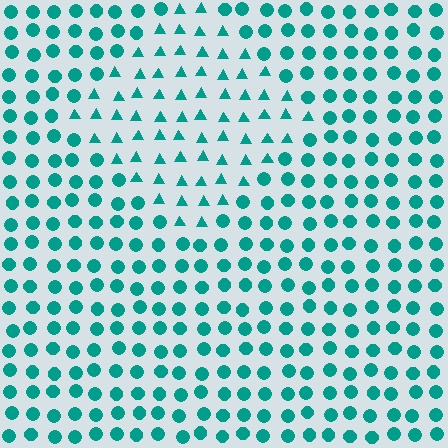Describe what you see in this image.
The image is filled with small teal elements arranged in a uniform grid. A diamond-shaped region contains triangles, while the surrounding area contains circles. The boundary is defined purely by the change in element shape.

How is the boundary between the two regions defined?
The boundary is defined by a change in element shape: triangles inside vs. circles outside. All elements share the same color and spacing.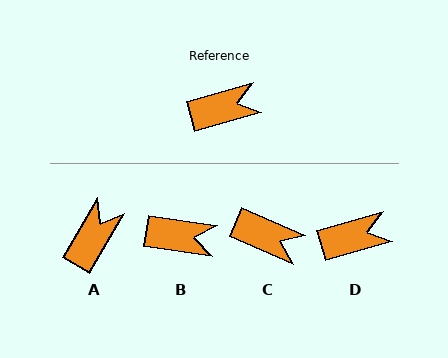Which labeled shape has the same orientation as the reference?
D.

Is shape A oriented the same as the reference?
No, it is off by about 44 degrees.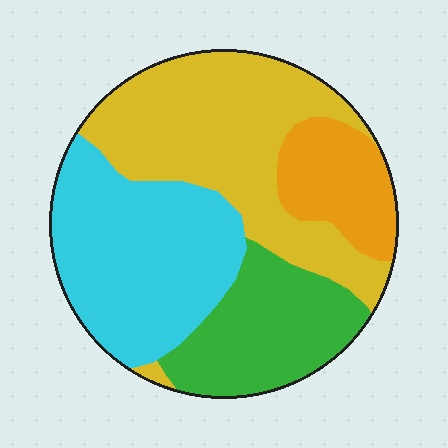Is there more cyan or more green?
Cyan.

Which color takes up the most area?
Yellow, at roughly 35%.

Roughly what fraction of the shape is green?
Green takes up between a sixth and a third of the shape.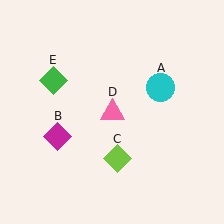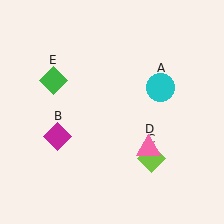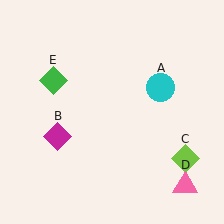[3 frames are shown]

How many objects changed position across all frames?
2 objects changed position: lime diamond (object C), pink triangle (object D).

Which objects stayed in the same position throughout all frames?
Cyan circle (object A) and magenta diamond (object B) and green diamond (object E) remained stationary.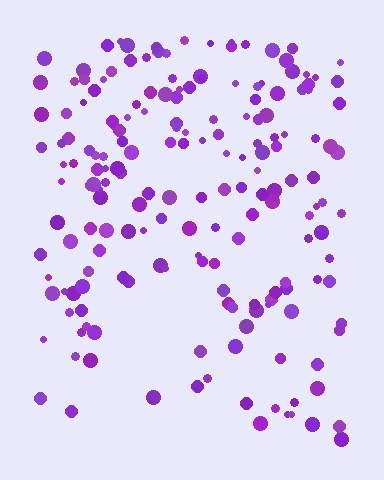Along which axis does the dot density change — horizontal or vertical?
Vertical.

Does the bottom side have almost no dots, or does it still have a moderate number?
Still a moderate number, just noticeably fewer than the top.